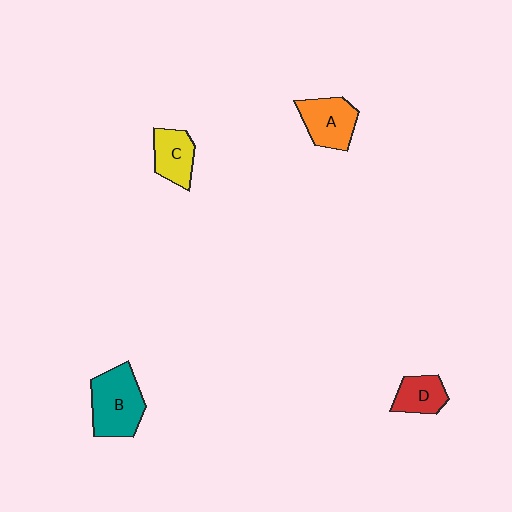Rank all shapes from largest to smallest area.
From largest to smallest: B (teal), A (orange), C (yellow), D (red).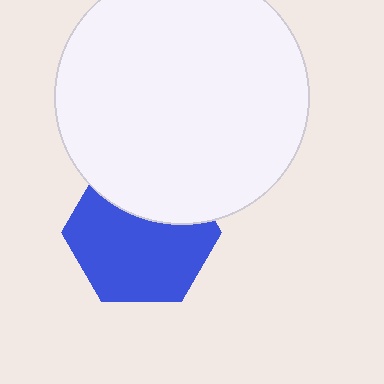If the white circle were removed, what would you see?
You would see the complete blue hexagon.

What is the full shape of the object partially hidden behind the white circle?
The partially hidden object is a blue hexagon.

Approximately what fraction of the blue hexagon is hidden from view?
Roughly 33% of the blue hexagon is hidden behind the white circle.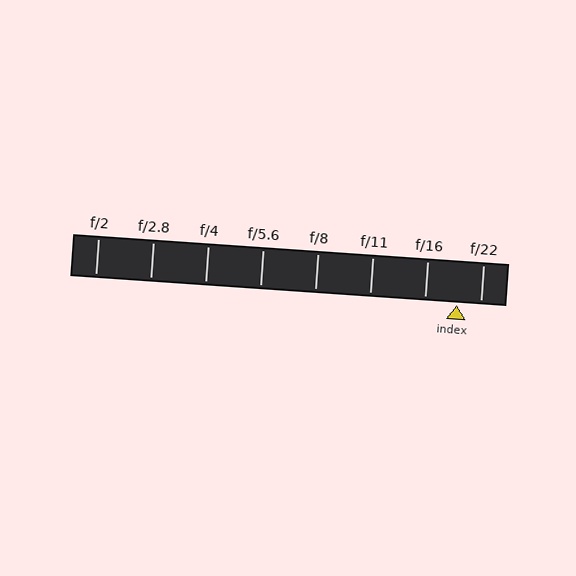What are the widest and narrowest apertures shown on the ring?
The widest aperture shown is f/2 and the narrowest is f/22.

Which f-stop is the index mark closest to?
The index mark is closest to f/22.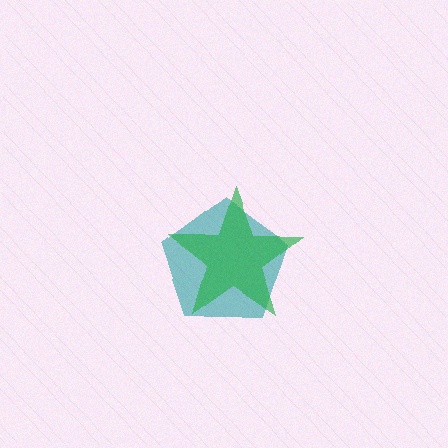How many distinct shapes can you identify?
There are 2 distinct shapes: a teal pentagon, a green star.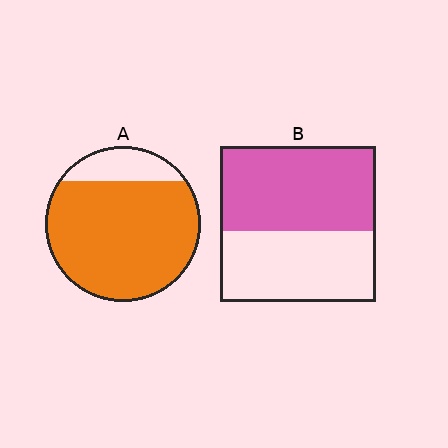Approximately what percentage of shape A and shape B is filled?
A is approximately 85% and B is approximately 55%.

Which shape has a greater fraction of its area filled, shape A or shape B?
Shape A.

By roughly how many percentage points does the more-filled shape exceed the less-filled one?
By roughly 30 percentage points (A over B).